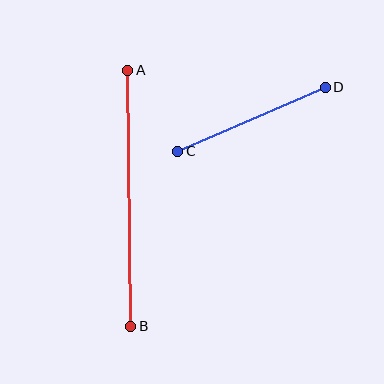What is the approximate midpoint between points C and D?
The midpoint is at approximately (252, 119) pixels.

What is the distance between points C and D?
The distance is approximately 161 pixels.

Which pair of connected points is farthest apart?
Points A and B are farthest apart.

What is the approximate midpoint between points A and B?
The midpoint is at approximately (129, 198) pixels.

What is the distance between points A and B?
The distance is approximately 256 pixels.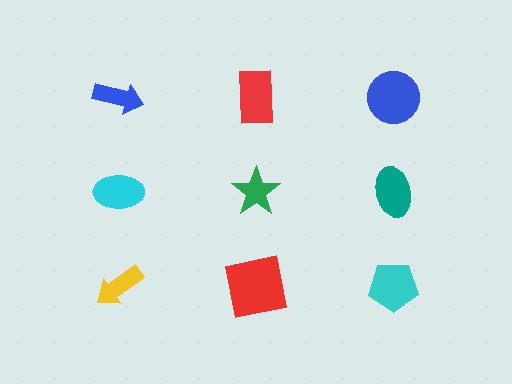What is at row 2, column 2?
A green star.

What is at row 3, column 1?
A yellow arrow.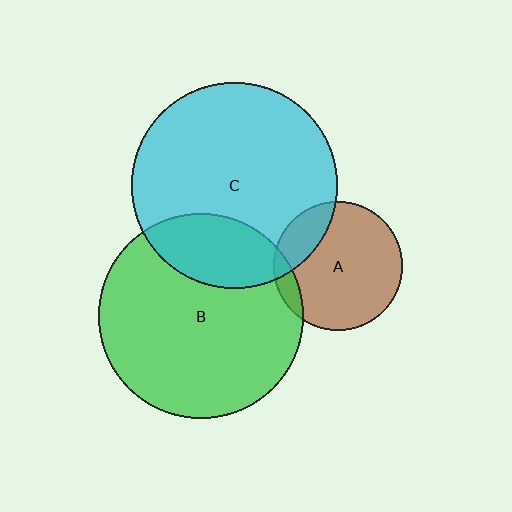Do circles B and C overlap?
Yes.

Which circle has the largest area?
Circle C (cyan).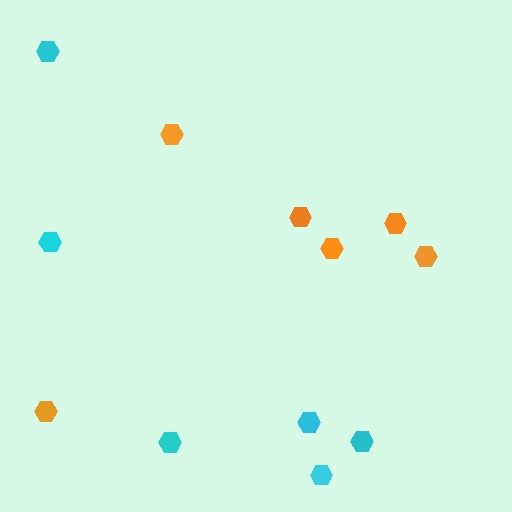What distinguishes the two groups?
There are 2 groups: one group of orange hexagons (6) and one group of cyan hexagons (6).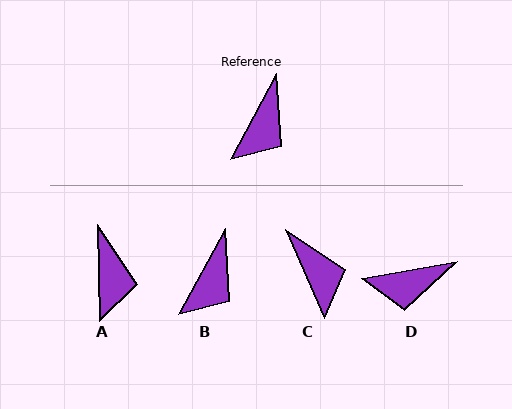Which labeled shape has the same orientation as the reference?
B.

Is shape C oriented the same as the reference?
No, it is off by about 53 degrees.